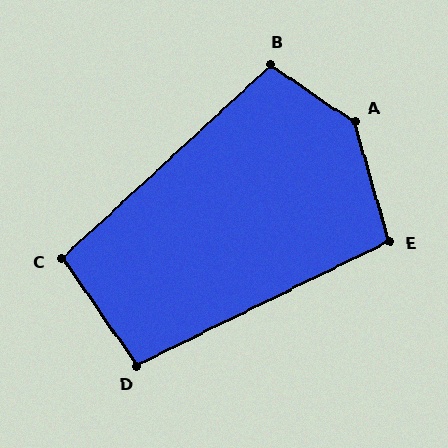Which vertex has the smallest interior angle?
C, at approximately 97 degrees.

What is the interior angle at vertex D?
Approximately 99 degrees (obtuse).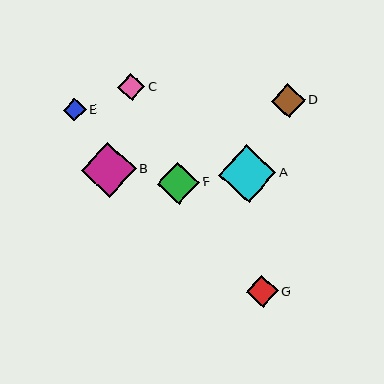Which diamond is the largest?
Diamond A is the largest with a size of approximately 58 pixels.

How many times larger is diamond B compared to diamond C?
Diamond B is approximately 2.0 times the size of diamond C.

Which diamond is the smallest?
Diamond E is the smallest with a size of approximately 23 pixels.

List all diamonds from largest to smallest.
From largest to smallest: A, B, F, D, G, C, E.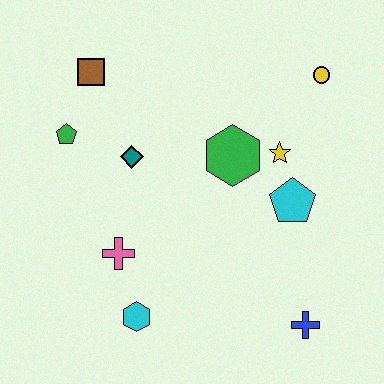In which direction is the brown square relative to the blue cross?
The brown square is above the blue cross.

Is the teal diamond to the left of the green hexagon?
Yes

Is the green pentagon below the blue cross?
No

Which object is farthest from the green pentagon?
The blue cross is farthest from the green pentagon.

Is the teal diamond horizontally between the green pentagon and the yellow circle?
Yes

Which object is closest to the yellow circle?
The yellow star is closest to the yellow circle.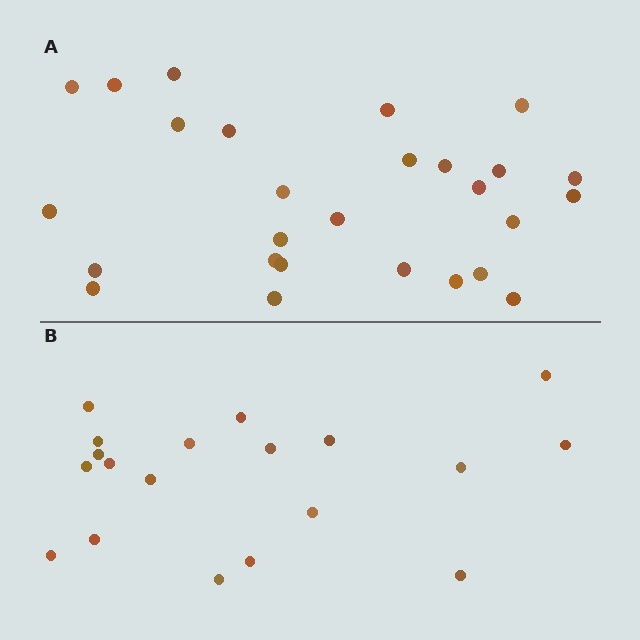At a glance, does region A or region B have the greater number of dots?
Region A (the top region) has more dots.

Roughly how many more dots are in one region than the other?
Region A has roughly 8 or so more dots than region B.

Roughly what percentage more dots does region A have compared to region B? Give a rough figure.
About 40% more.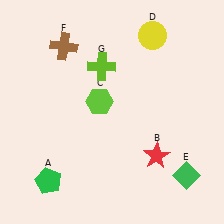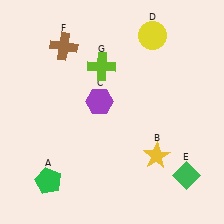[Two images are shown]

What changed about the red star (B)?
In Image 1, B is red. In Image 2, it changed to yellow.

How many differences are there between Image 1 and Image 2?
There are 2 differences between the two images.